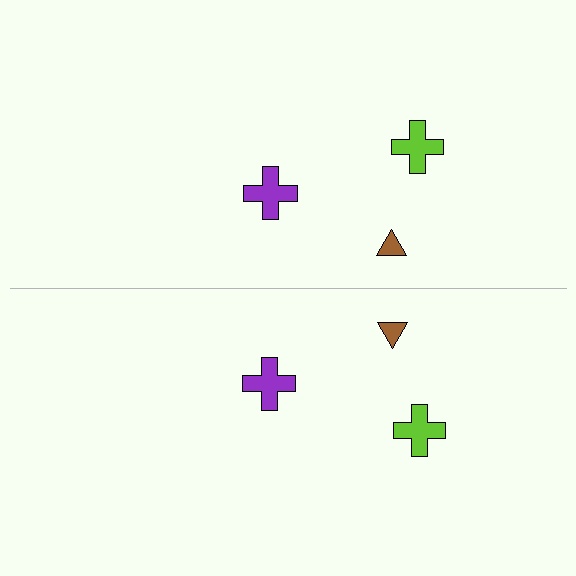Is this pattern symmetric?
Yes, this pattern has bilateral (reflection) symmetry.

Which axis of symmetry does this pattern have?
The pattern has a horizontal axis of symmetry running through the center of the image.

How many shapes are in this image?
There are 6 shapes in this image.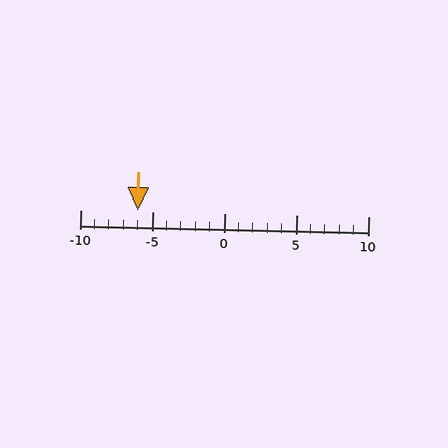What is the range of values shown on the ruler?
The ruler shows values from -10 to 10.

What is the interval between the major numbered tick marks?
The major tick marks are spaced 5 units apart.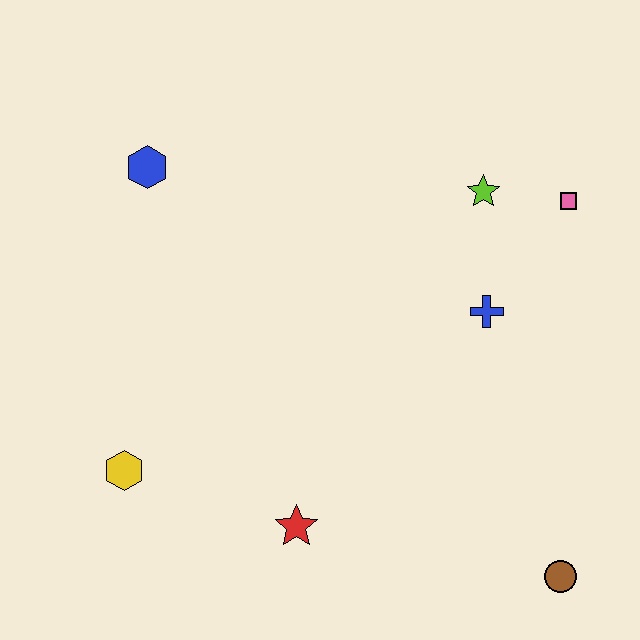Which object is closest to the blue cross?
The lime star is closest to the blue cross.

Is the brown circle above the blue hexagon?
No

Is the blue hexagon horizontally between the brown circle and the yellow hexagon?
Yes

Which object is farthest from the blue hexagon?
The brown circle is farthest from the blue hexagon.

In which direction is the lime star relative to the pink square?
The lime star is to the left of the pink square.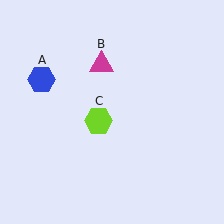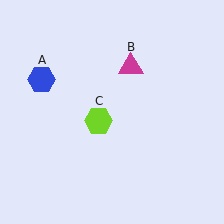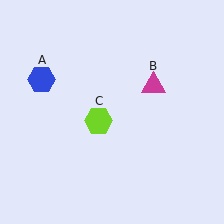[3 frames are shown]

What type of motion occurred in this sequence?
The magenta triangle (object B) rotated clockwise around the center of the scene.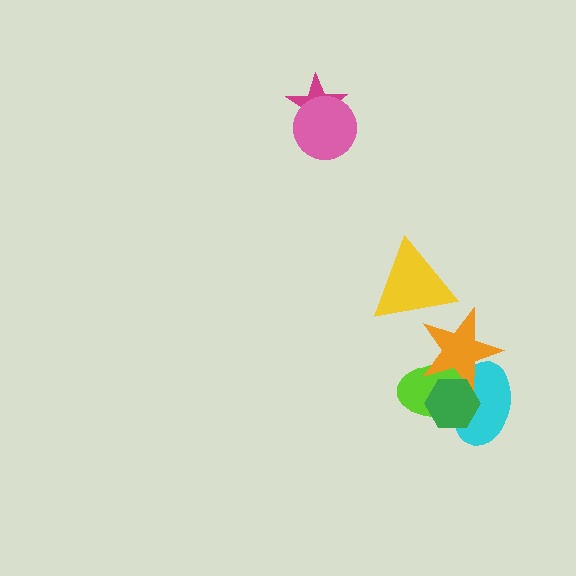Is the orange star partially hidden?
Yes, it is partially covered by another shape.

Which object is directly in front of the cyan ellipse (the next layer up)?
The orange star is directly in front of the cyan ellipse.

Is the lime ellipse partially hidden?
Yes, it is partially covered by another shape.